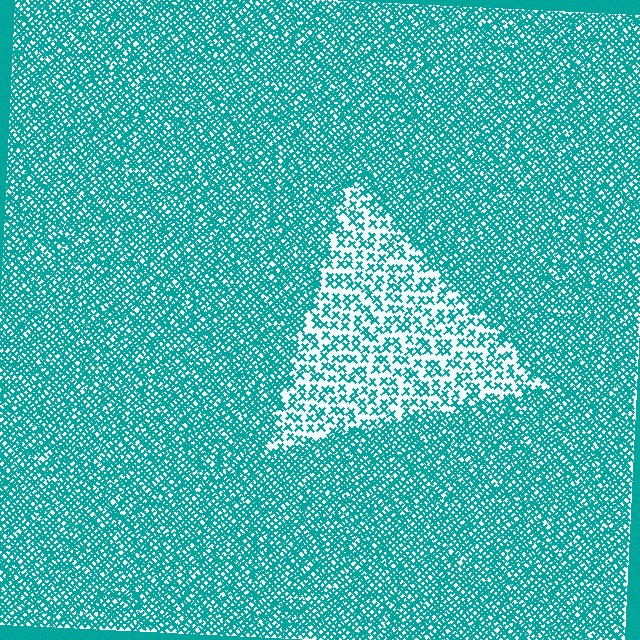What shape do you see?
I see a triangle.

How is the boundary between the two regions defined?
The boundary is defined by a change in element density (approximately 2.4x ratio). All elements are the same color, size, and shape.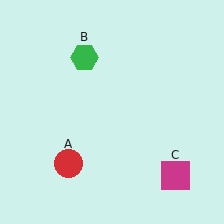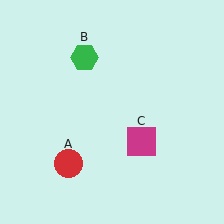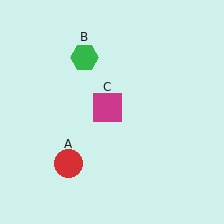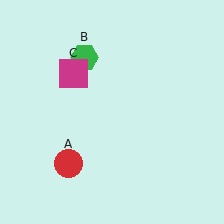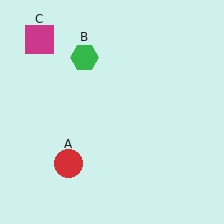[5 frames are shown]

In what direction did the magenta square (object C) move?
The magenta square (object C) moved up and to the left.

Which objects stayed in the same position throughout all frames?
Red circle (object A) and green hexagon (object B) remained stationary.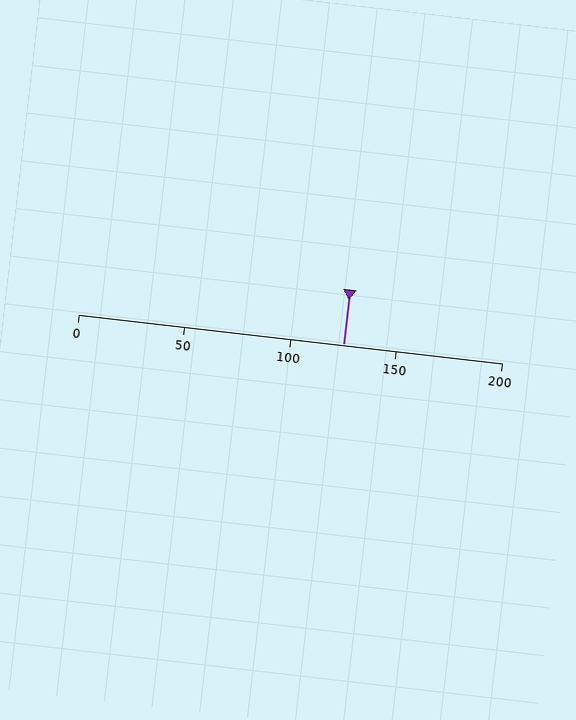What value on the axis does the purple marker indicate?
The marker indicates approximately 125.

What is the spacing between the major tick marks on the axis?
The major ticks are spaced 50 apart.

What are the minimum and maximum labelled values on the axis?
The axis runs from 0 to 200.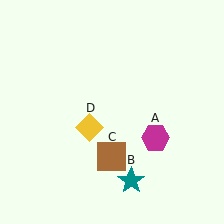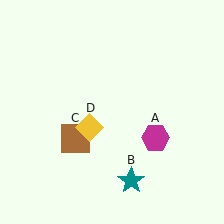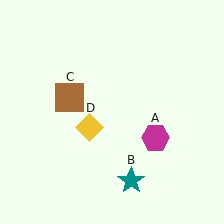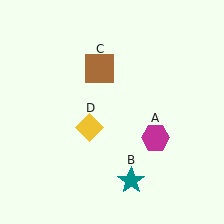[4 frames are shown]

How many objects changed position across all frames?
1 object changed position: brown square (object C).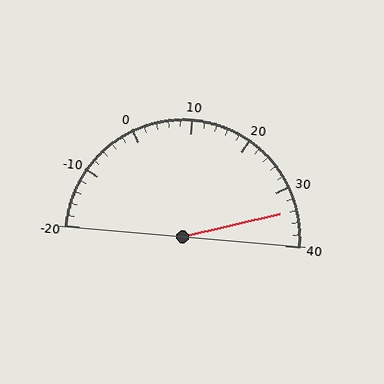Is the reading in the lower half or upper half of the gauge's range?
The reading is in the upper half of the range (-20 to 40).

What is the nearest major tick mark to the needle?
The nearest major tick mark is 30.